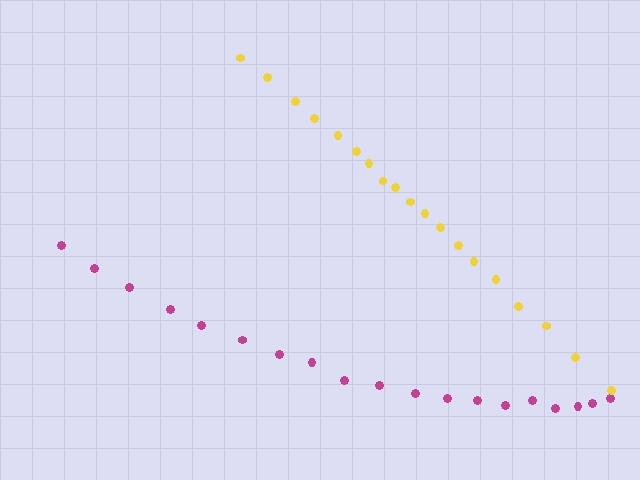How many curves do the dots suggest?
There are 2 distinct paths.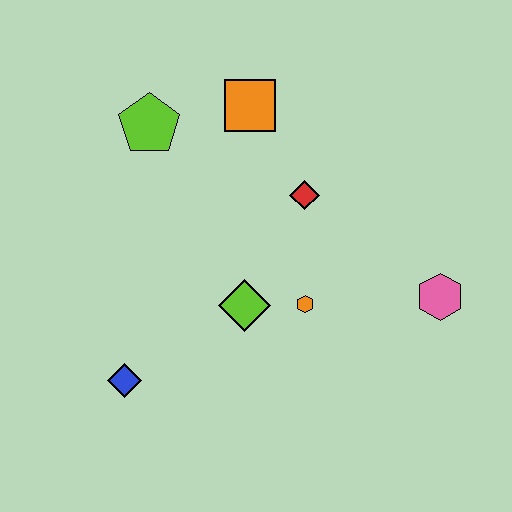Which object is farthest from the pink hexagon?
The lime pentagon is farthest from the pink hexagon.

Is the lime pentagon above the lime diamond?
Yes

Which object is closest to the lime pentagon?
The orange square is closest to the lime pentagon.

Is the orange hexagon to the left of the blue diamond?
No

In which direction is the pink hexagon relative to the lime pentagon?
The pink hexagon is to the right of the lime pentagon.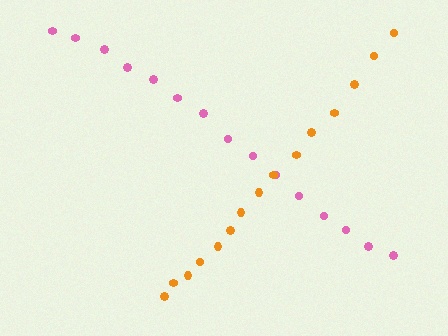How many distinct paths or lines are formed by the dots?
There are 2 distinct paths.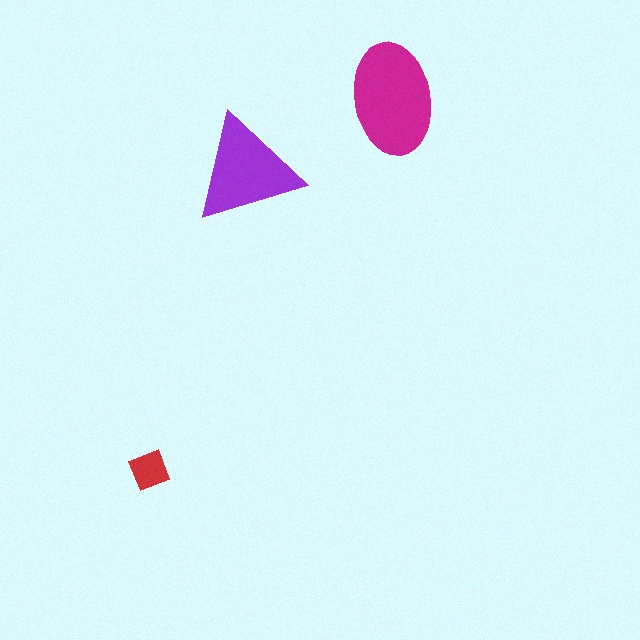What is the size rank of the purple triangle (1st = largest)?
2nd.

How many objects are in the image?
There are 3 objects in the image.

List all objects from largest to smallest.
The magenta ellipse, the purple triangle, the red square.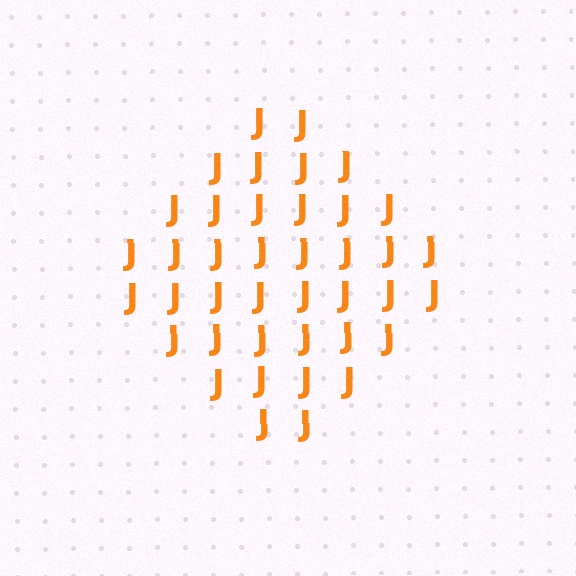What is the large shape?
The large shape is a diamond.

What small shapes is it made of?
It is made of small letter J's.